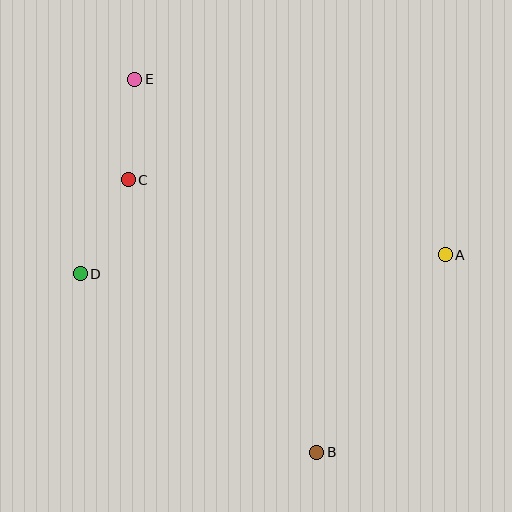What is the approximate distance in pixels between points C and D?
The distance between C and D is approximately 105 pixels.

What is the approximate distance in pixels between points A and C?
The distance between A and C is approximately 326 pixels.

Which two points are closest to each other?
Points C and E are closest to each other.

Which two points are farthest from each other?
Points B and E are farthest from each other.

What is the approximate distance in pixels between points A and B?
The distance between A and B is approximately 235 pixels.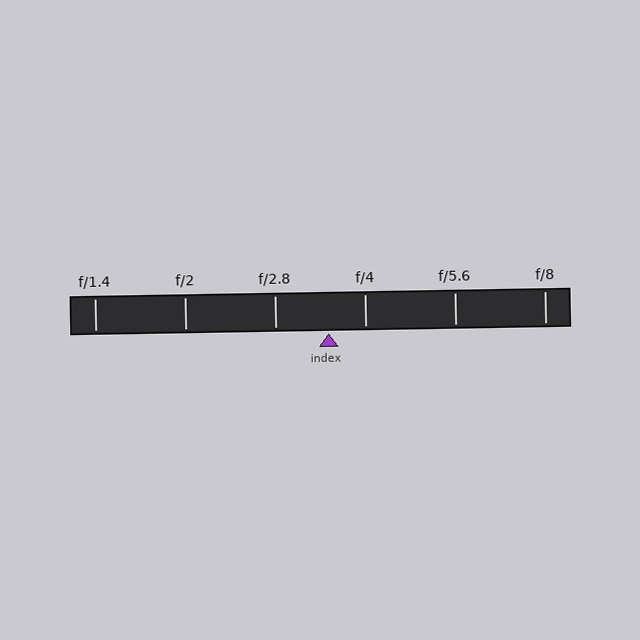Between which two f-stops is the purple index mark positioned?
The index mark is between f/2.8 and f/4.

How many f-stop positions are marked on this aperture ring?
There are 6 f-stop positions marked.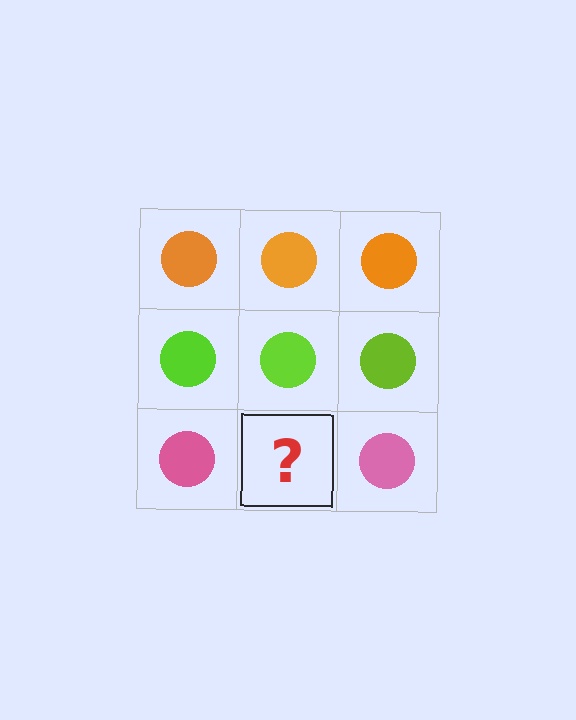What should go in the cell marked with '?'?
The missing cell should contain a pink circle.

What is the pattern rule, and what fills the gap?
The rule is that each row has a consistent color. The gap should be filled with a pink circle.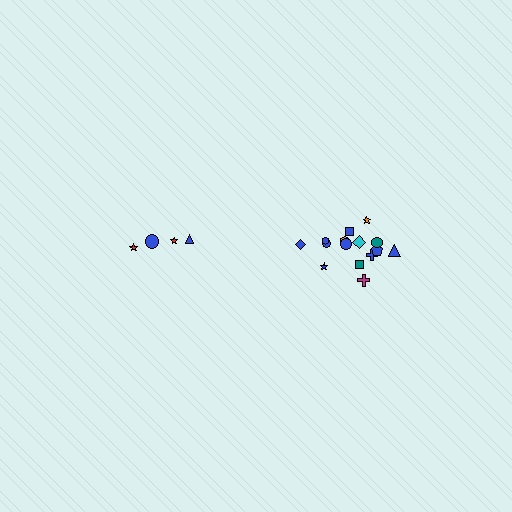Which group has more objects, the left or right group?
The right group.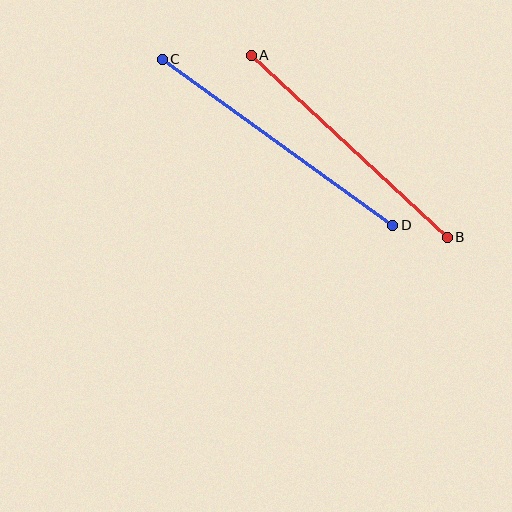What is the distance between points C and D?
The distance is approximately 284 pixels.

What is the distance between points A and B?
The distance is approximately 267 pixels.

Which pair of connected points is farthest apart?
Points C and D are farthest apart.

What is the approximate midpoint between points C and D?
The midpoint is at approximately (278, 142) pixels.